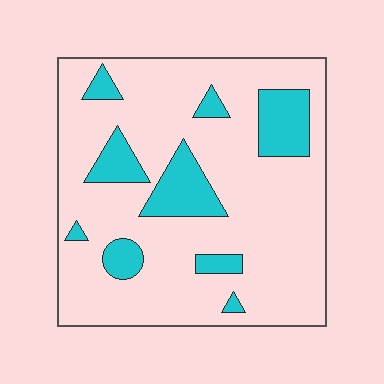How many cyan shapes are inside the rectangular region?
9.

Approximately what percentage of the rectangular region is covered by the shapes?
Approximately 20%.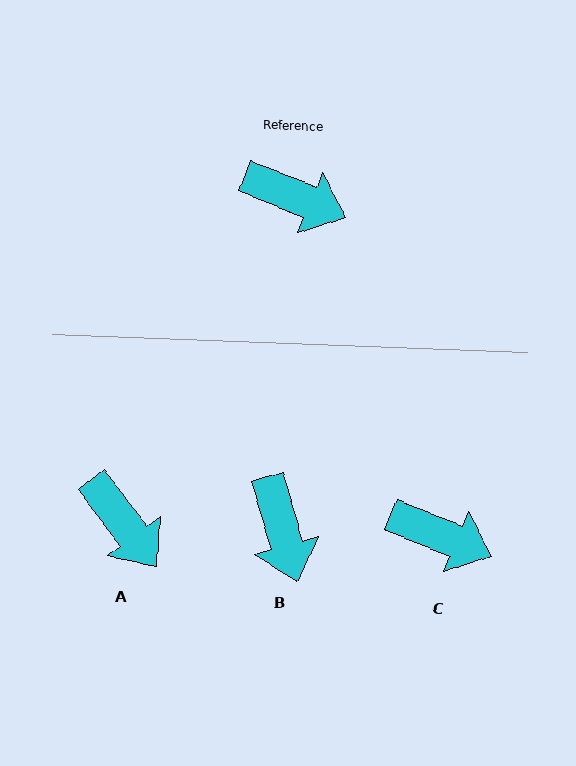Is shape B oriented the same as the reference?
No, it is off by about 52 degrees.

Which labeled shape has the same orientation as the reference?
C.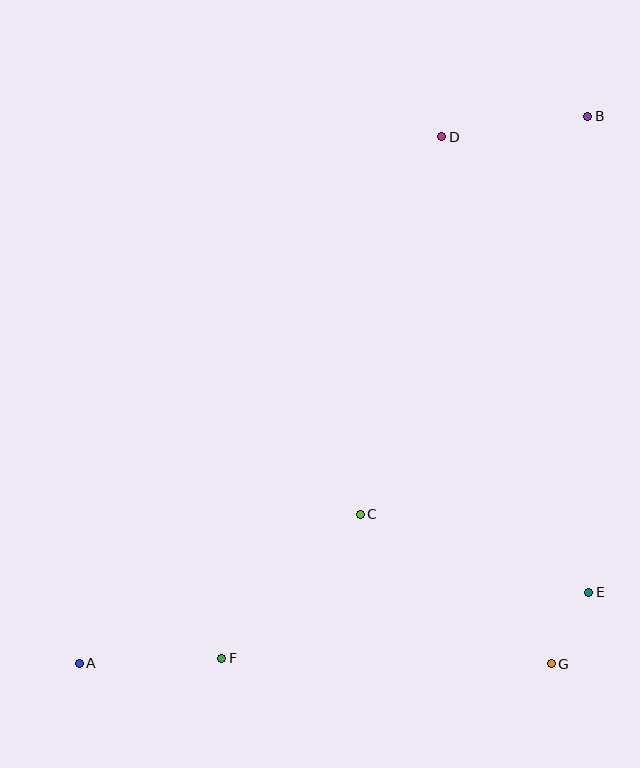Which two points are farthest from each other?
Points A and B are farthest from each other.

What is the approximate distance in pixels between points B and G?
The distance between B and G is approximately 549 pixels.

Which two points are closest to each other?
Points E and G are closest to each other.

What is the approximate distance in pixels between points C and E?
The distance between C and E is approximately 242 pixels.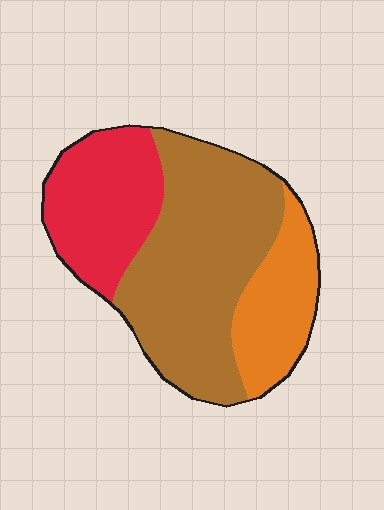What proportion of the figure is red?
Red covers roughly 25% of the figure.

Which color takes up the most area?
Brown, at roughly 50%.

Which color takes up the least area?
Orange, at roughly 20%.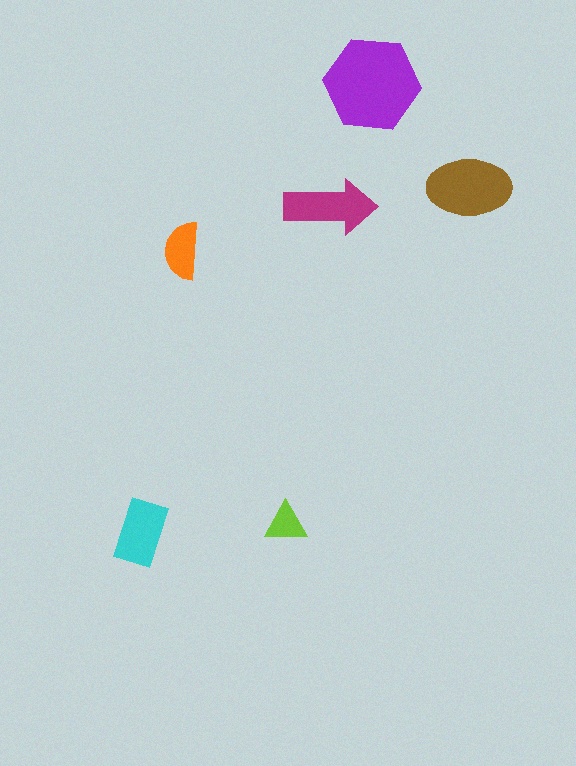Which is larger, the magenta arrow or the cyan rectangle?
The magenta arrow.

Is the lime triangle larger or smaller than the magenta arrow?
Smaller.